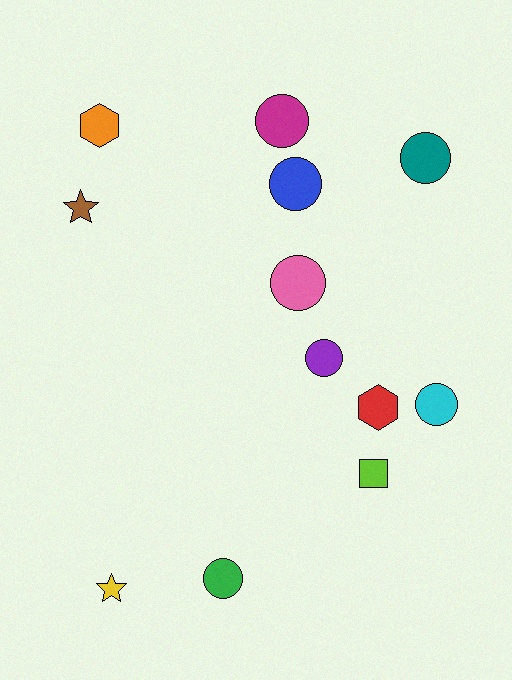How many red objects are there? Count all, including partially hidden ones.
There is 1 red object.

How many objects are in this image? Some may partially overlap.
There are 12 objects.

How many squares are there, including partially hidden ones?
There is 1 square.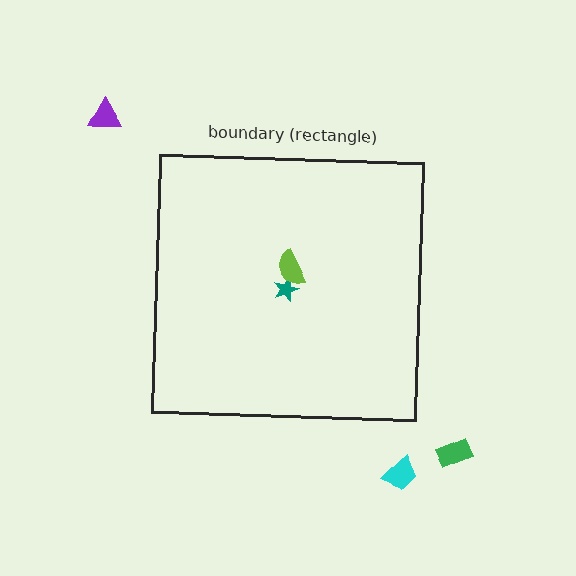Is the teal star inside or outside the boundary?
Inside.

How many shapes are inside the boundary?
2 inside, 3 outside.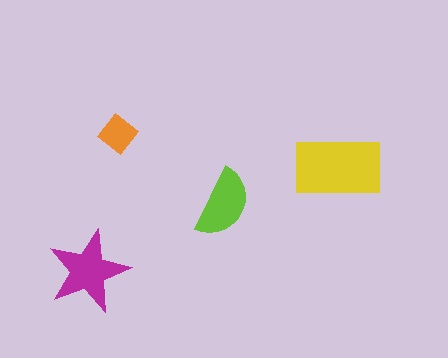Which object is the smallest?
The orange diamond.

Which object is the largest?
The yellow rectangle.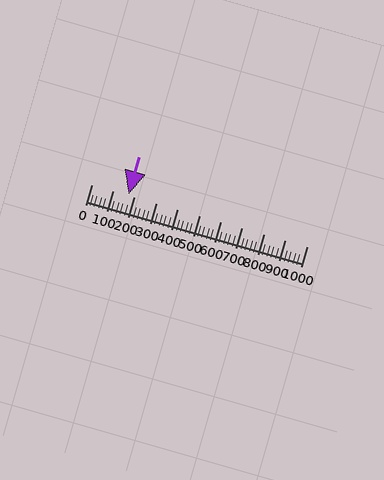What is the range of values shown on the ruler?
The ruler shows values from 0 to 1000.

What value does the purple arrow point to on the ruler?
The purple arrow points to approximately 170.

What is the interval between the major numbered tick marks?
The major tick marks are spaced 100 units apart.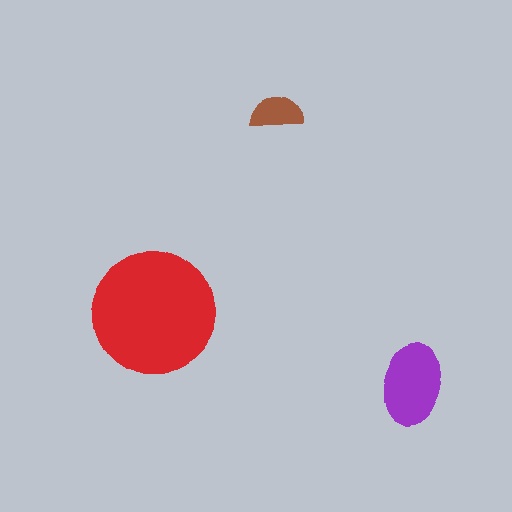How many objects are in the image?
There are 3 objects in the image.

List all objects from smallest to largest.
The brown semicircle, the purple ellipse, the red circle.